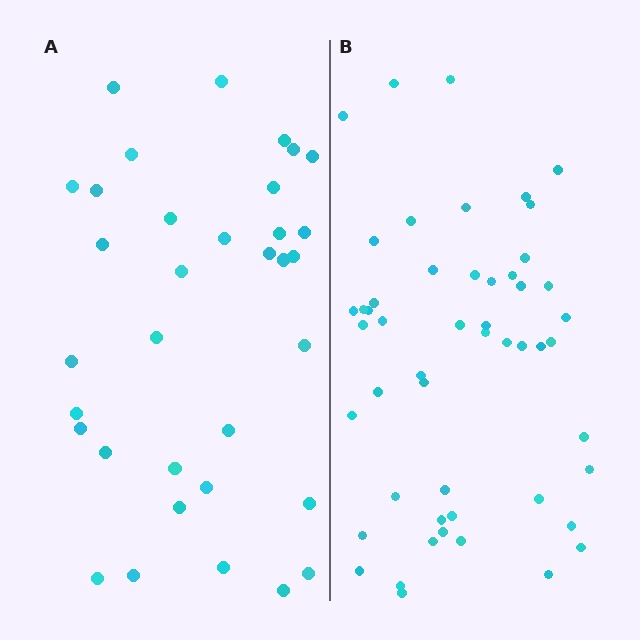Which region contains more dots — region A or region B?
Region B (the right region) has more dots.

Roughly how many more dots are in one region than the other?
Region B has approximately 15 more dots than region A.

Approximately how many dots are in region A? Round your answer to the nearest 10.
About 30 dots. (The exact count is 34, which rounds to 30.)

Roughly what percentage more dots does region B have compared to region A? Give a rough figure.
About 50% more.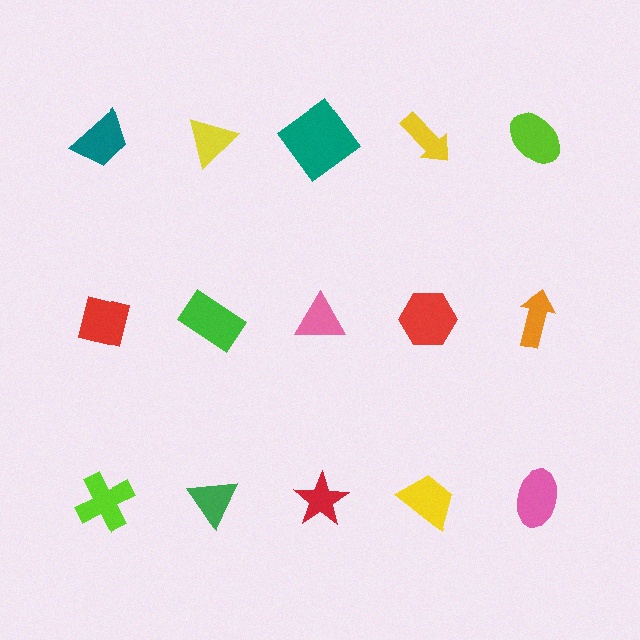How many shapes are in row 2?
5 shapes.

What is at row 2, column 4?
A red hexagon.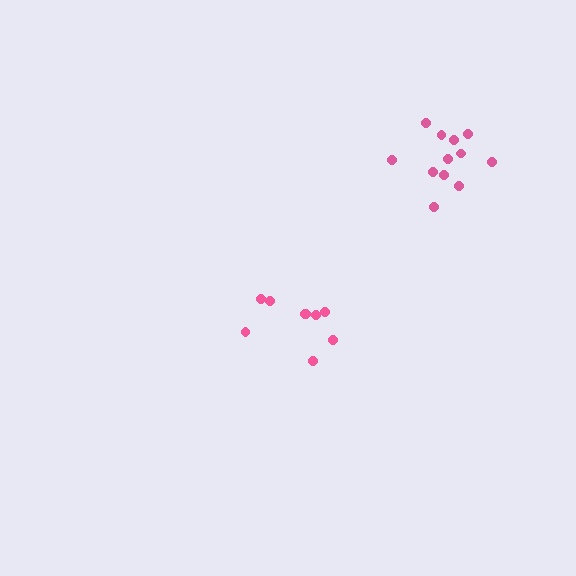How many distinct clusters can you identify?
There are 2 distinct clusters.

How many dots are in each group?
Group 1: 12 dots, Group 2: 9 dots (21 total).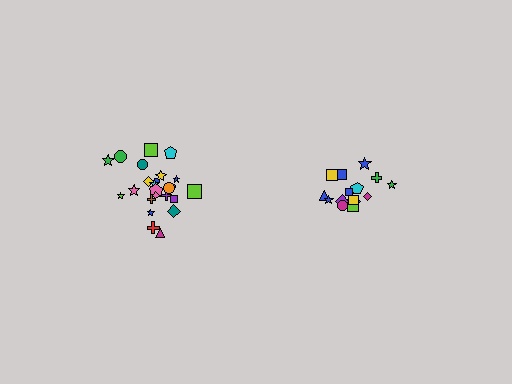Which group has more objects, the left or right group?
The left group.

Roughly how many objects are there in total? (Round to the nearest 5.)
Roughly 40 objects in total.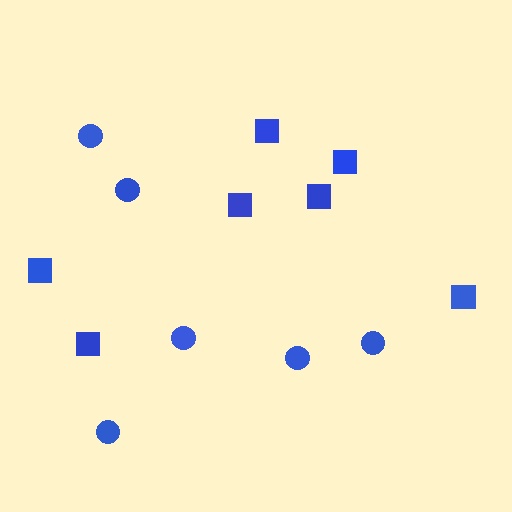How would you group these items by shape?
There are 2 groups: one group of circles (6) and one group of squares (7).